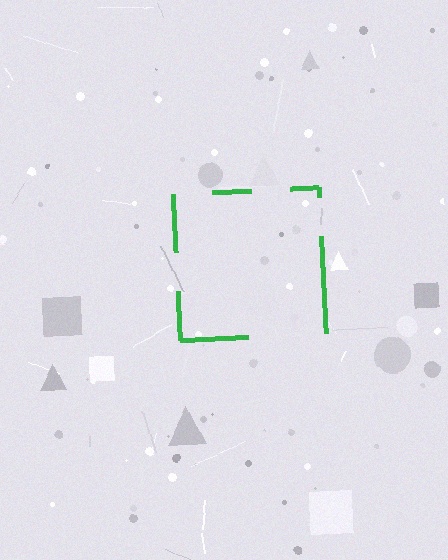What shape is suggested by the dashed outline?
The dashed outline suggests a square.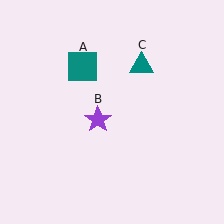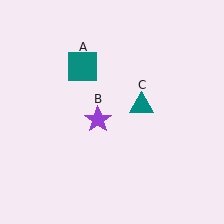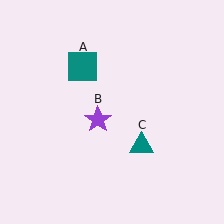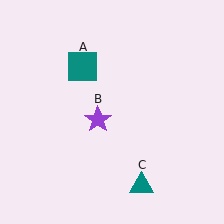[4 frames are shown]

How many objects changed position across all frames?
1 object changed position: teal triangle (object C).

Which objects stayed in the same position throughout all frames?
Teal square (object A) and purple star (object B) remained stationary.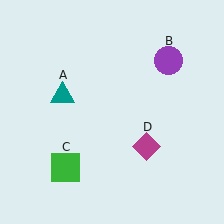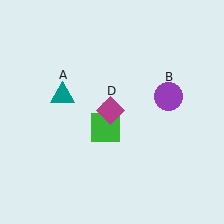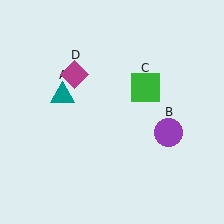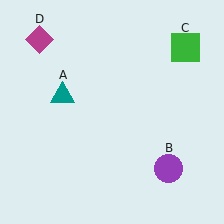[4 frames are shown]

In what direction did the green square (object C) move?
The green square (object C) moved up and to the right.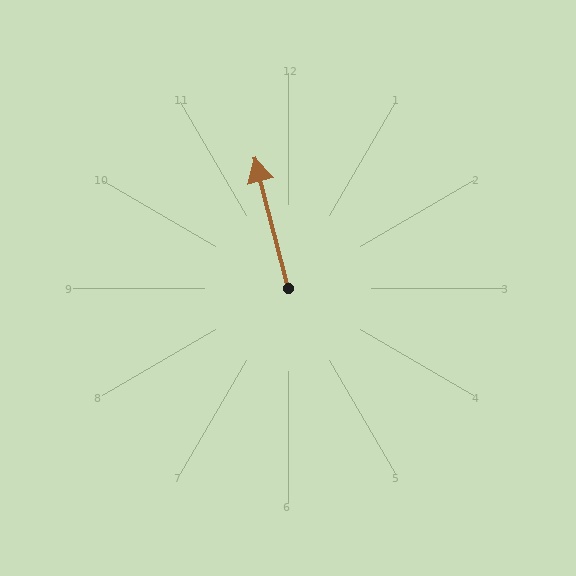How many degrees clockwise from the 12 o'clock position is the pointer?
Approximately 346 degrees.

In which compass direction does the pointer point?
North.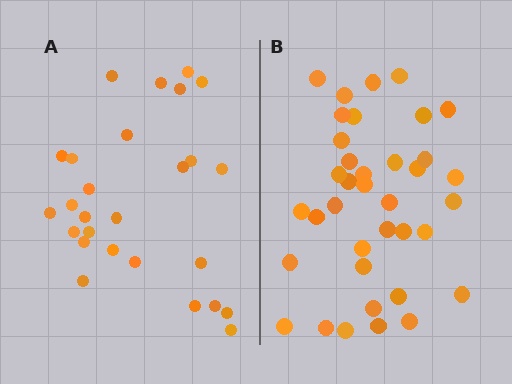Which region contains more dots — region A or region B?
Region B (the right region) has more dots.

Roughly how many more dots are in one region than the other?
Region B has roughly 10 or so more dots than region A.